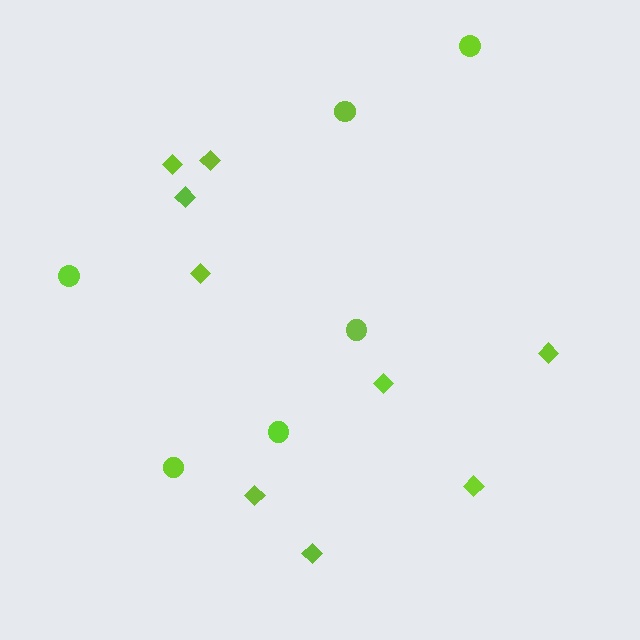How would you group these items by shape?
There are 2 groups: one group of diamonds (9) and one group of circles (6).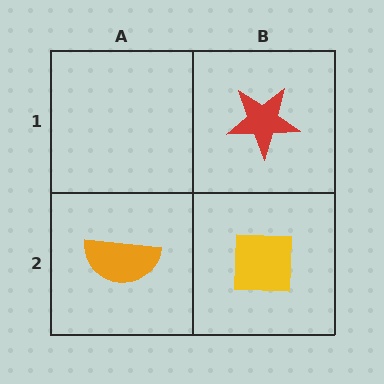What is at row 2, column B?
A yellow square.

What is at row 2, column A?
An orange semicircle.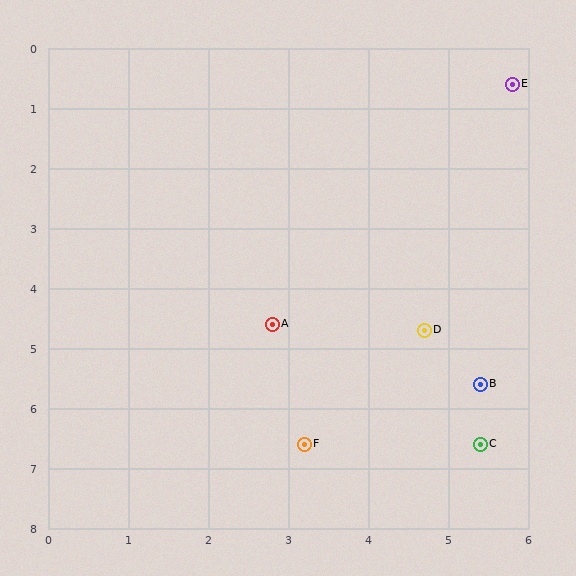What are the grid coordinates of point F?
Point F is at approximately (3.2, 6.6).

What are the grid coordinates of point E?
Point E is at approximately (5.8, 0.6).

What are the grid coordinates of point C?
Point C is at approximately (5.4, 6.6).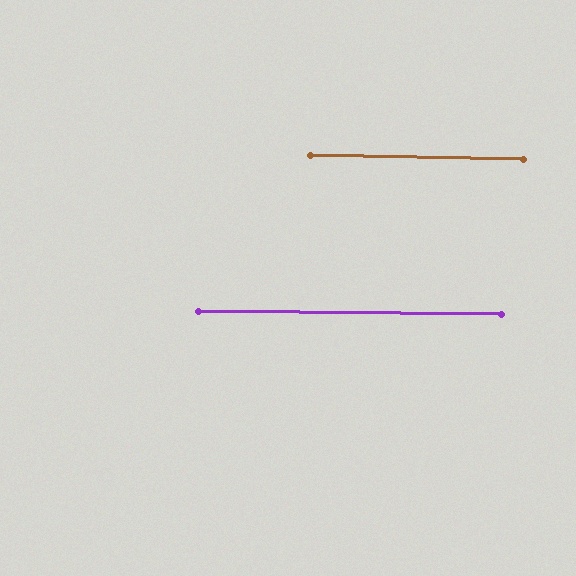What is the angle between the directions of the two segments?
Approximately 1 degree.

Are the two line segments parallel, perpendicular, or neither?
Parallel — their directions differ by only 0.5°.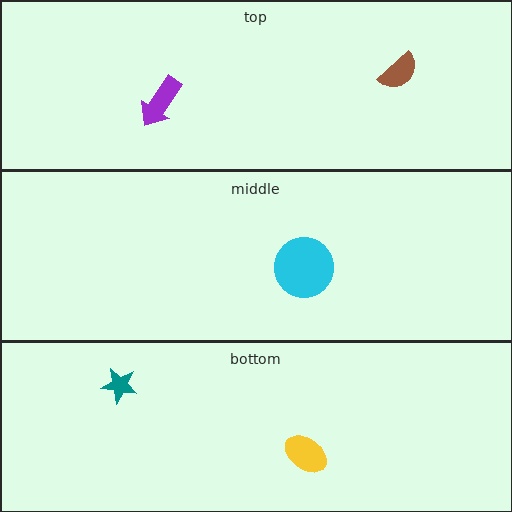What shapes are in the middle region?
The cyan circle.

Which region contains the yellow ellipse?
The bottom region.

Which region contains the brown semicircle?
The top region.